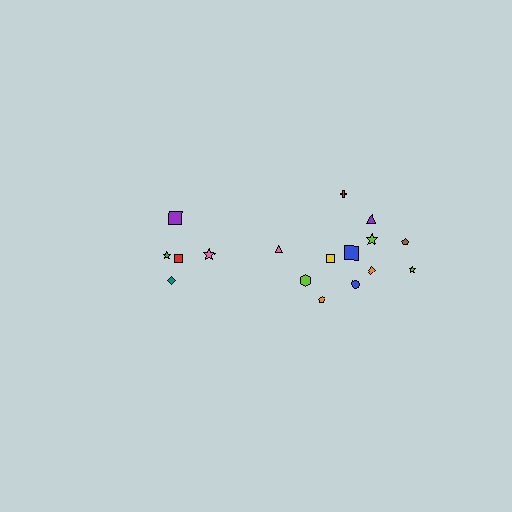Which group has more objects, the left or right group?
The right group.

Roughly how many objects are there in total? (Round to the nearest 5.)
Roughly 15 objects in total.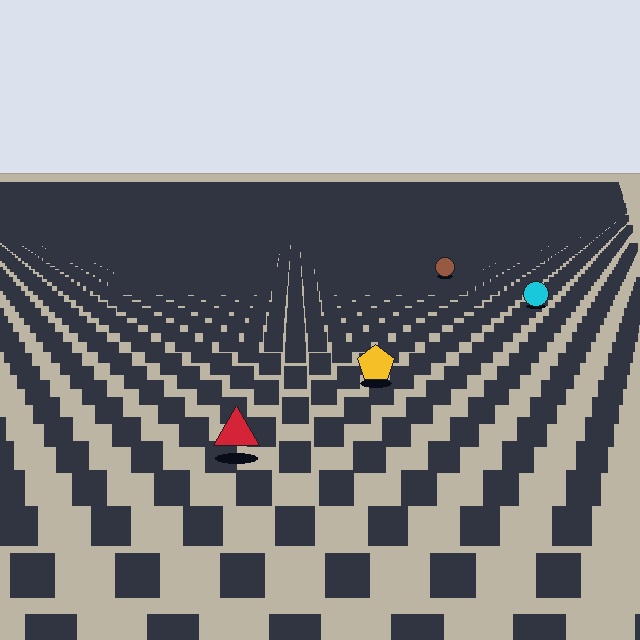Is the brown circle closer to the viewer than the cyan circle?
No. The cyan circle is closer — you can tell from the texture gradient: the ground texture is coarser near it.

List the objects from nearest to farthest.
From nearest to farthest: the red triangle, the yellow pentagon, the cyan circle, the brown circle.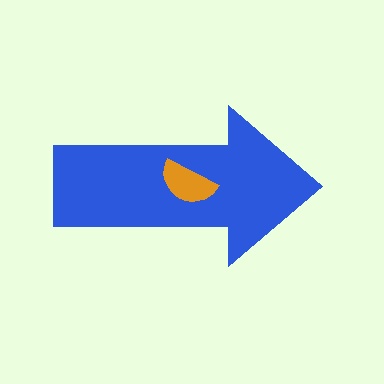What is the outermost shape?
The blue arrow.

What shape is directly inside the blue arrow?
The orange semicircle.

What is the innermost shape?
The orange semicircle.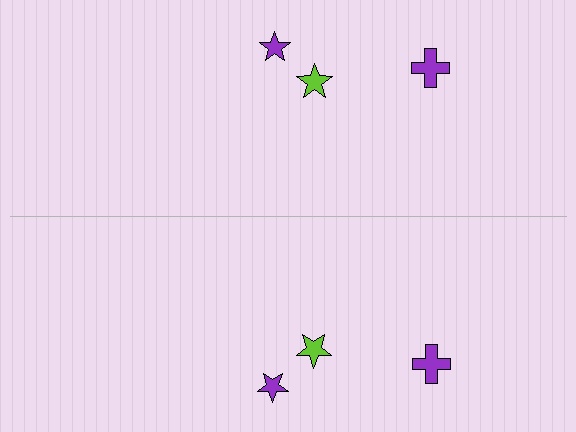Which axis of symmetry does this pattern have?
The pattern has a horizontal axis of symmetry running through the center of the image.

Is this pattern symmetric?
Yes, this pattern has bilateral (reflection) symmetry.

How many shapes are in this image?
There are 6 shapes in this image.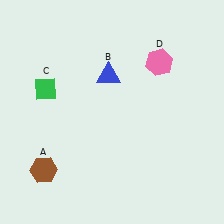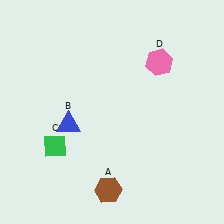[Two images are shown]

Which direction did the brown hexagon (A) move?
The brown hexagon (A) moved right.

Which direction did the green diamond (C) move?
The green diamond (C) moved down.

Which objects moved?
The objects that moved are: the brown hexagon (A), the blue triangle (B), the green diamond (C).